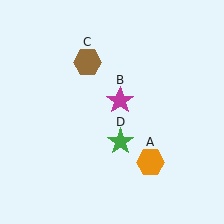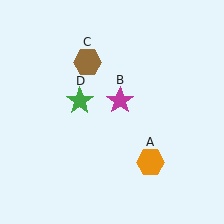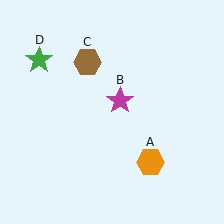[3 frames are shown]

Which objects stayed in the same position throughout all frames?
Orange hexagon (object A) and magenta star (object B) and brown hexagon (object C) remained stationary.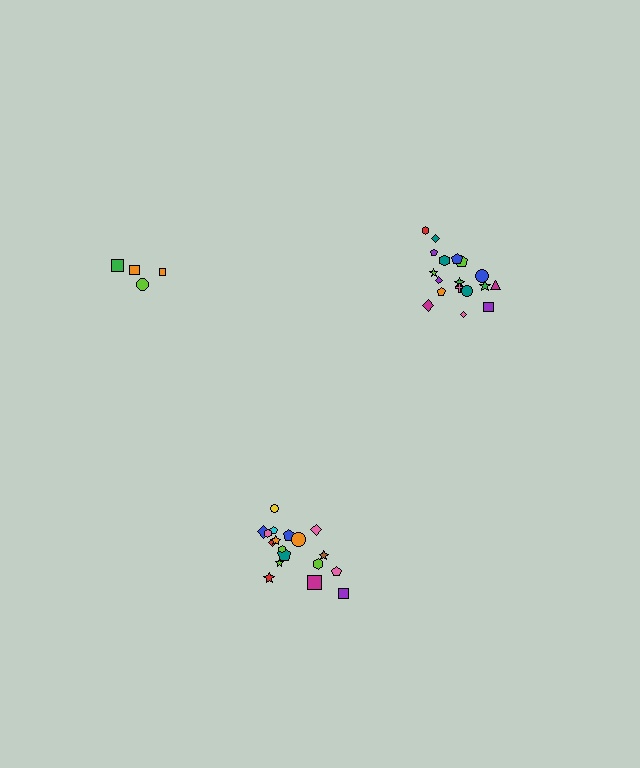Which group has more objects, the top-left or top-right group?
The top-right group.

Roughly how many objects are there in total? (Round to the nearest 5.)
Roughly 40 objects in total.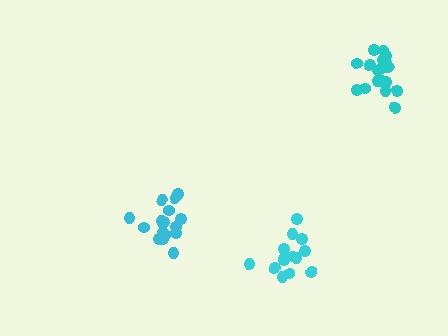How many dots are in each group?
Group 1: 18 dots, Group 2: 19 dots, Group 3: 14 dots (51 total).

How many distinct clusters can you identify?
There are 3 distinct clusters.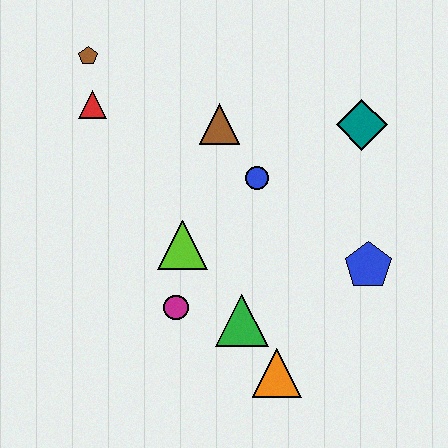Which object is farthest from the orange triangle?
The brown pentagon is farthest from the orange triangle.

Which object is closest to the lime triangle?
The magenta circle is closest to the lime triangle.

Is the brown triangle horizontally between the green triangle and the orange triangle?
No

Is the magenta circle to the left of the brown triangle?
Yes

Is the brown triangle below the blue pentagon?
No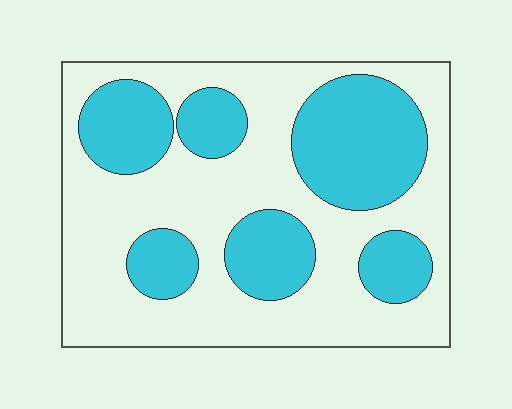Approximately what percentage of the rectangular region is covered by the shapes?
Approximately 35%.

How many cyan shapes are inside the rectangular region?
6.